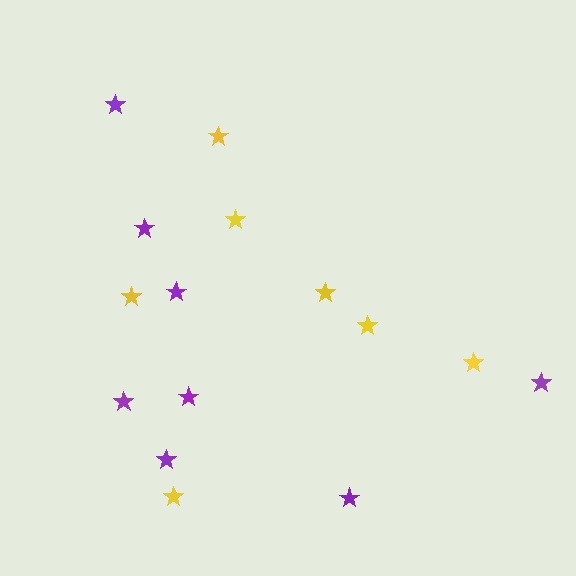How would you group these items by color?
There are 2 groups: one group of yellow stars (7) and one group of purple stars (8).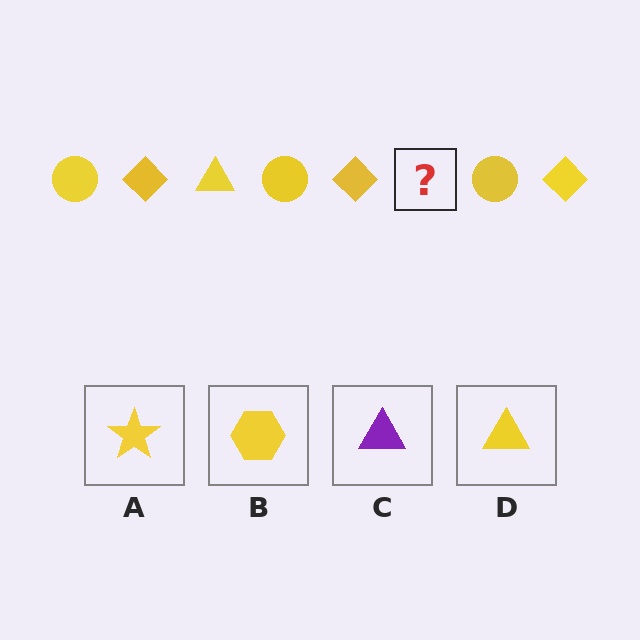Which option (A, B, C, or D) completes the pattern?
D.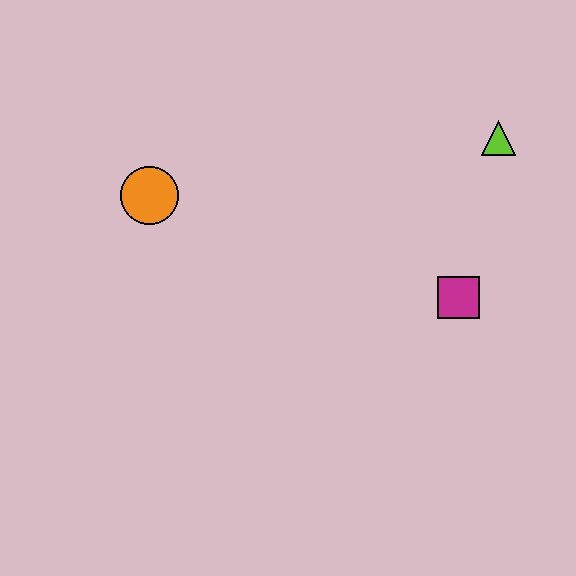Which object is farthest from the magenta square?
The orange circle is farthest from the magenta square.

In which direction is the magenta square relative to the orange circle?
The magenta square is to the right of the orange circle.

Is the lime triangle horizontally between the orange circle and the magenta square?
No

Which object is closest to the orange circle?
The magenta square is closest to the orange circle.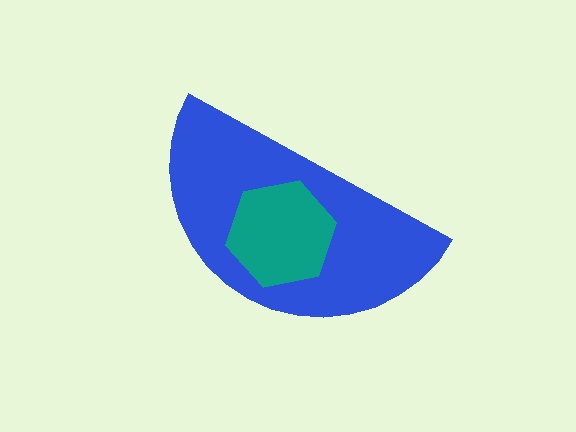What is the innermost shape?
The teal hexagon.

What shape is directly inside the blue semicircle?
The teal hexagon.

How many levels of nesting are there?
2.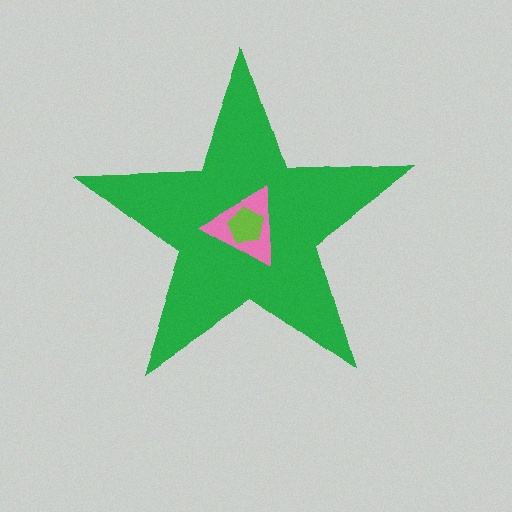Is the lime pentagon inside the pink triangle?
Yes.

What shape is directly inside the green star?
The pink triangle.